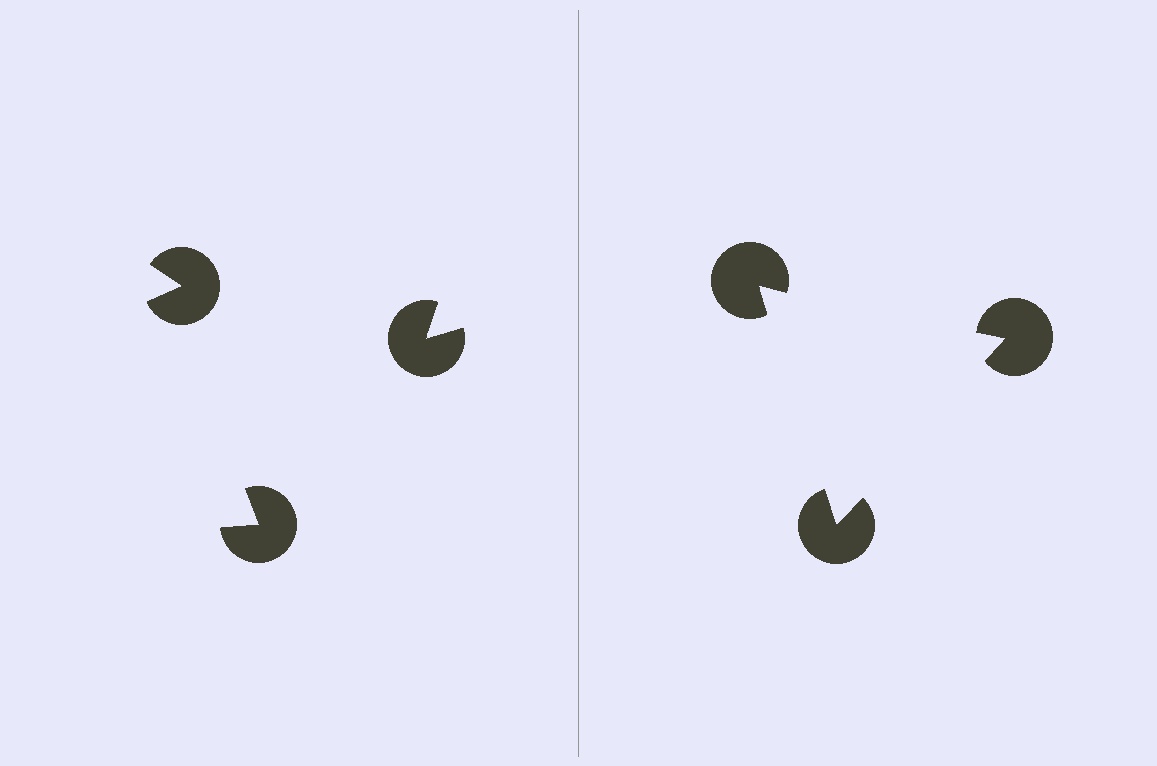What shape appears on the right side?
An illusory triangle.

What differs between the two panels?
The pac-man discs are positioned identically on both sides; only the wedge orientations differ. On the right they align to a triangle; on the left they are misaligned.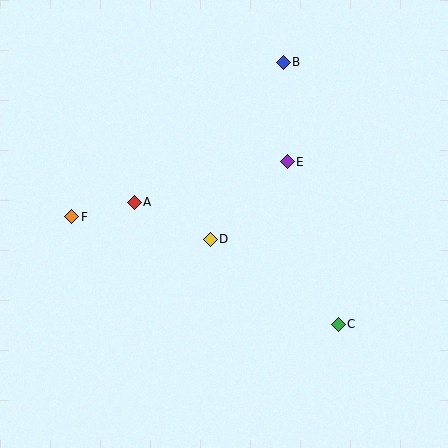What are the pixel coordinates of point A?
Point A is at (134, 202).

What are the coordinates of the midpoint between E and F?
The midpoint between E and F is at (179, 189).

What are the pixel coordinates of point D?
Point D is at (210, 239).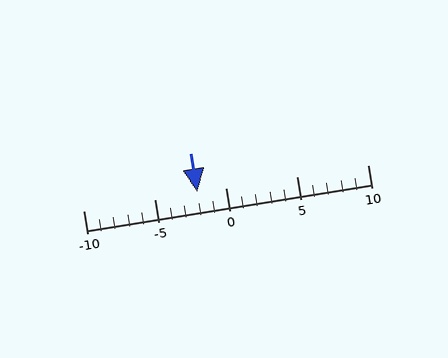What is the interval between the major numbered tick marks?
The major tick marks are spaced 5 units apart.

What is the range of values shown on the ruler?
The ruler shows values from -10 to 10.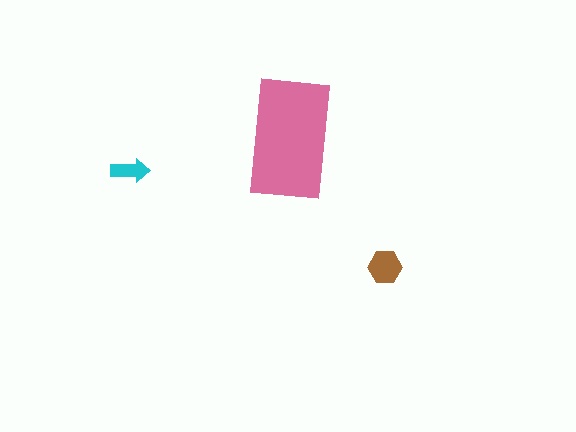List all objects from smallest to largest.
The cyan arrow, the brown hexagon, the pink rectangle.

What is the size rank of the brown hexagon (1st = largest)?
2nd.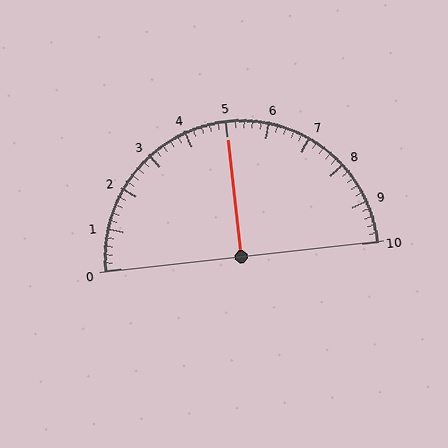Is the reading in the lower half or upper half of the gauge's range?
The reading is in the upper half of the range (0 to 10).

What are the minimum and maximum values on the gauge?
The gauge ranges from 0 to 10.